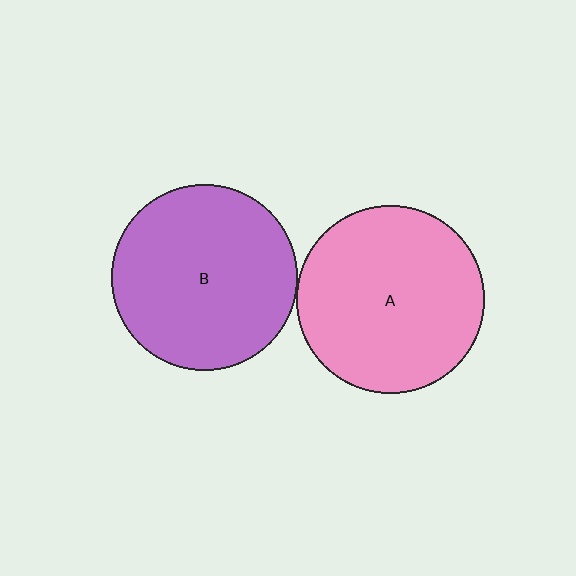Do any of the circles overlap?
No, none of the circles overlap.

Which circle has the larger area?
Circle A (pink).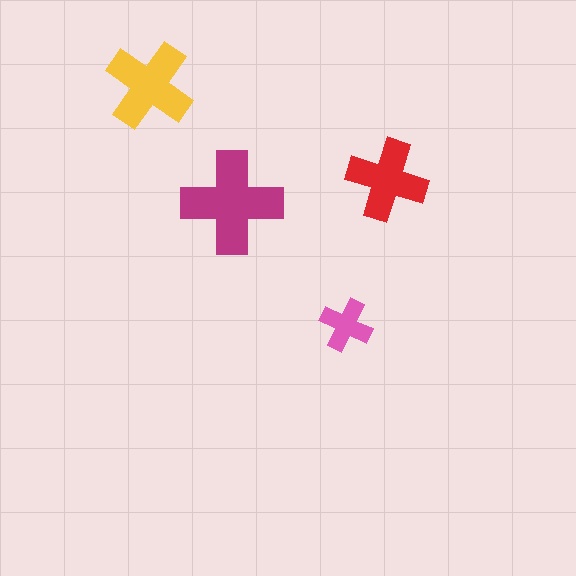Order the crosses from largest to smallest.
the magenta one, the yellow one, the red one, the pink one.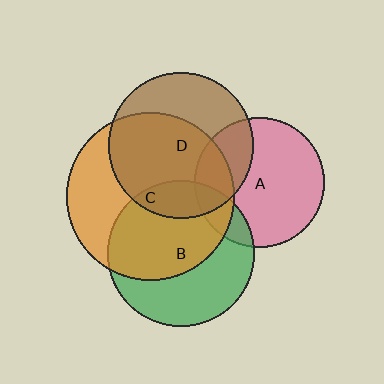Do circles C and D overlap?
Yes.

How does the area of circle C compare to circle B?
Approximately 1.3 times.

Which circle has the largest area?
Circle C (orange).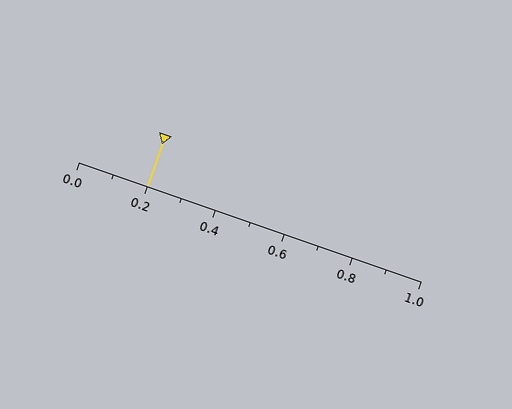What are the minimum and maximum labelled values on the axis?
The axis runs from 0.0 to 1.0.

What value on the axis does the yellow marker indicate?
The marker indicates approximately 0.2.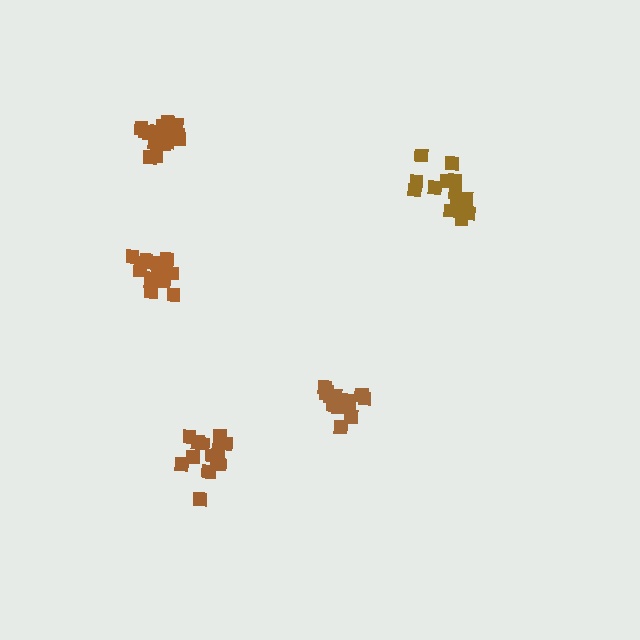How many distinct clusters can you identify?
There are 5 distinct clusters.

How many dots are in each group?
Group 1: 14 dots, Group 2: 15 dots, Group 3: 16 dots, Group 4: 15 dots, Group 5: 14 dots (74 total).